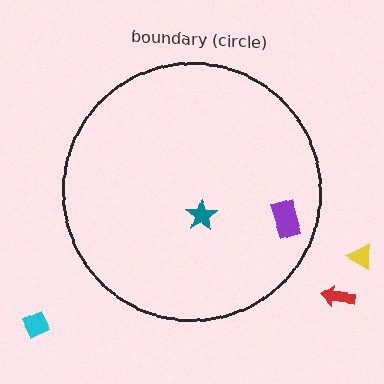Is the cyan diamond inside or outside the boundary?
Outside.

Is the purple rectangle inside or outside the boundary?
Inside.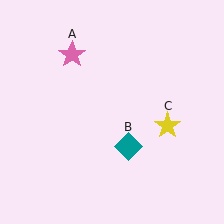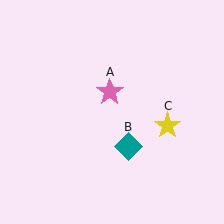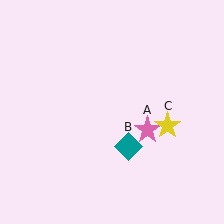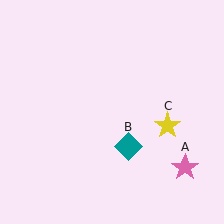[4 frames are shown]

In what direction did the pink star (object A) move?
The pink star (object A) moved down and to the right.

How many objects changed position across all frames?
1 object changed position: pink star (object A).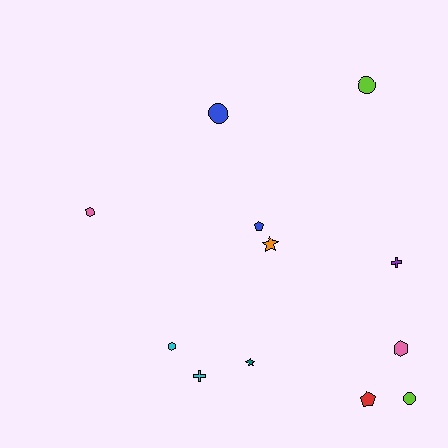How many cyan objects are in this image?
There are 2 cyan objects.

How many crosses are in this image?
There are 2 crosses.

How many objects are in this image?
There are 12 objects.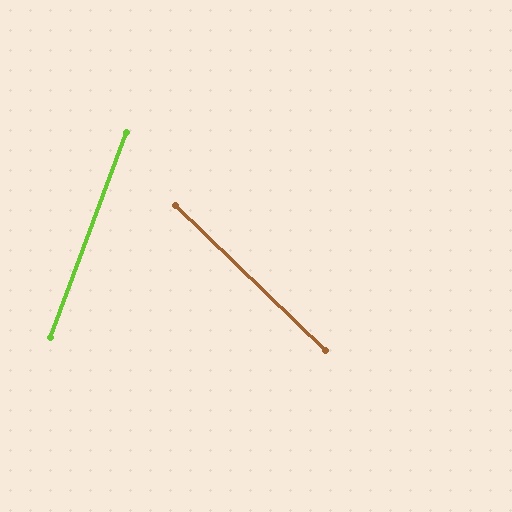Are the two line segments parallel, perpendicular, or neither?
Neither parallel nor perpendicular — they differ by about 67°.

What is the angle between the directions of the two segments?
Approximately 67 degrees.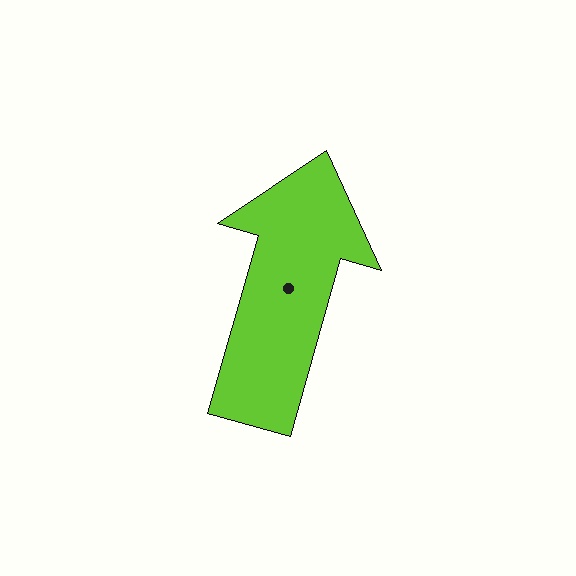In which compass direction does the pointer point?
North.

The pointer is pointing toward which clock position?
Roughly 1 o'clock.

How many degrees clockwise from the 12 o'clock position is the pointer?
Approximately 16 degrees.